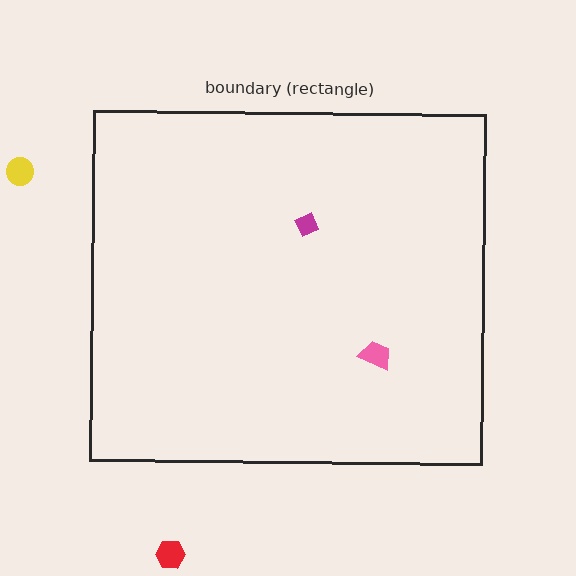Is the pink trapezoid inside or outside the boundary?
Inside.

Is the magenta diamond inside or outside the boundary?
Inside.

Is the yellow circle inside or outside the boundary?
Outside.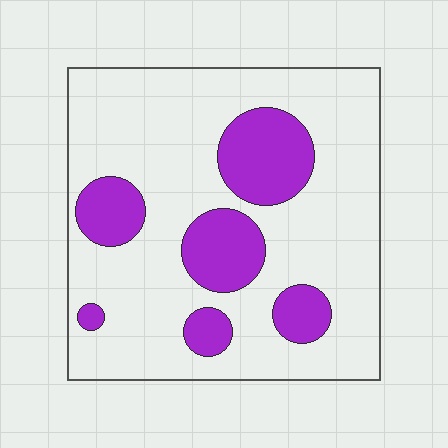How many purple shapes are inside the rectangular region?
6.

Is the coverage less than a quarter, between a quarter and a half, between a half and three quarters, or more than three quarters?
Less than a quarter.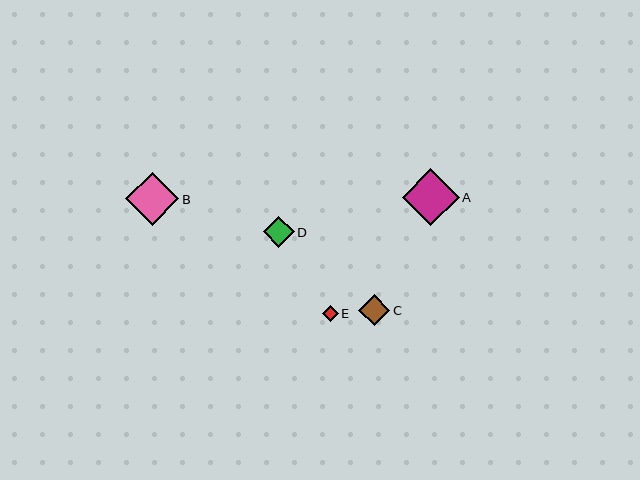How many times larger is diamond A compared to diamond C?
Diamond A is approximately 1.8 times the size of diamond C.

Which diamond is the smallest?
Diamond E is the smallest with a size of approximately 16 pixels.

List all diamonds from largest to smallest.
From largest to smallest: A, B, C, D, E.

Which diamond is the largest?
Diamond A is the largest with a size of approximately 57 pixels.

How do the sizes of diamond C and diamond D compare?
Diamond C and diamond D are approximately the same size.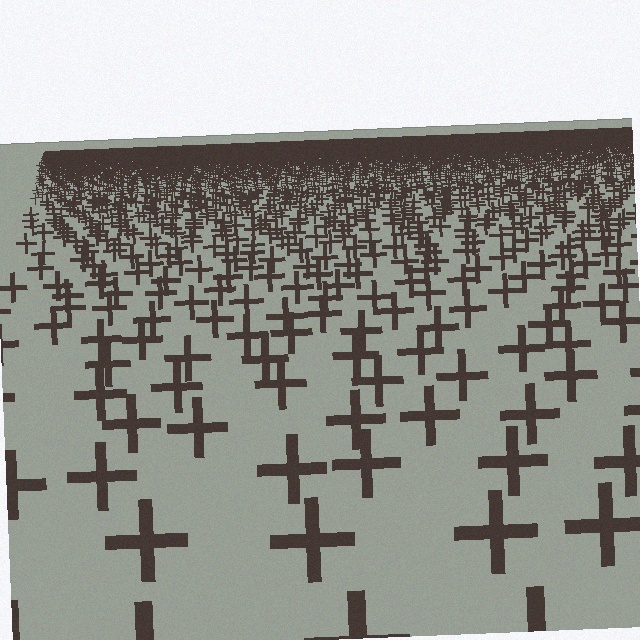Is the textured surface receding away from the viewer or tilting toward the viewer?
The surface is receding away from the viewer. Texture elements get smaller and denser toward the top.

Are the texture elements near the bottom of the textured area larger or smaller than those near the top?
Larger. Near the bottom, elements are closer to the viewer and appear at a bigger on-screen size.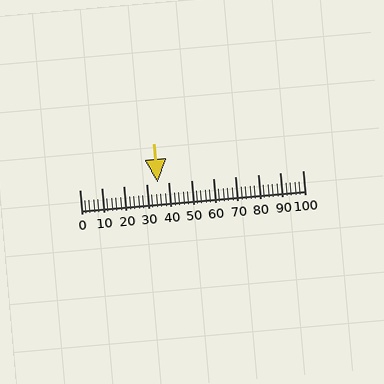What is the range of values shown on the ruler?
The ruler shows values from 0 to 100.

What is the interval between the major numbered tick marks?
The major tick marks are spaced 10 units apart.